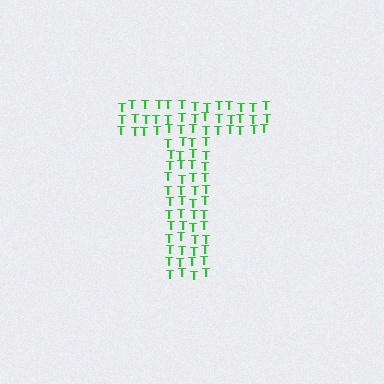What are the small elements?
The small elements are letter T's.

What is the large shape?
The large shape is the letter T.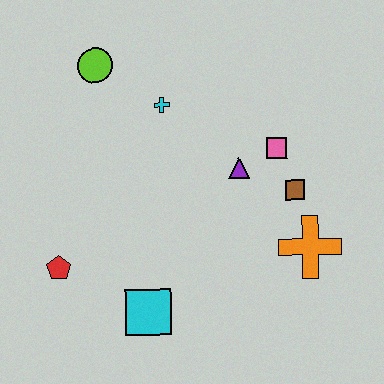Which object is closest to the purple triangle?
The pink square is closest to the purple triangle.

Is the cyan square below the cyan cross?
Yes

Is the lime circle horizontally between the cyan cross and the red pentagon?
Yes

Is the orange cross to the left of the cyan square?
No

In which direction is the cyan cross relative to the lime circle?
The cyan cross is to the right of the lime circle.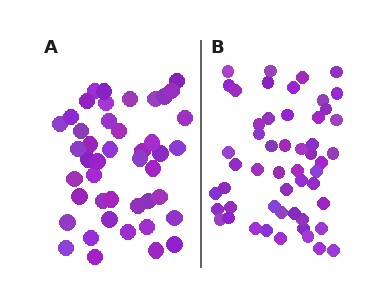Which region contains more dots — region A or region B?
Region B (the right region) has more dots.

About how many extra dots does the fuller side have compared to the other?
Region B has roughly 8 or so more dots than region A.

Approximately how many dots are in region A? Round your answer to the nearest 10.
About 40 dots. (The exact count is 44, which rounds to 40.)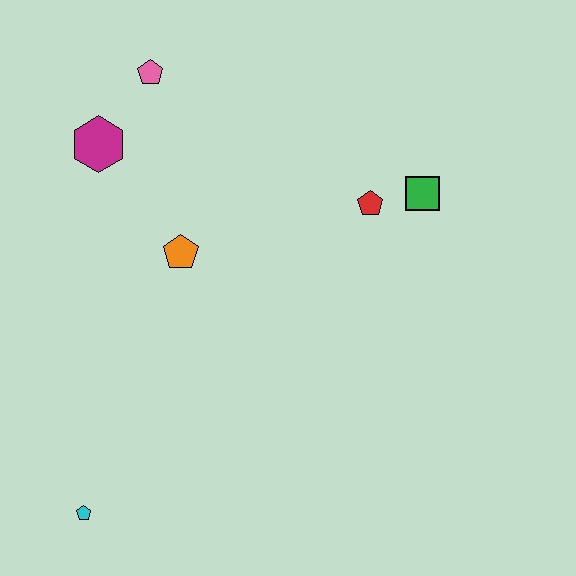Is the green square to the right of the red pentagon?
Yes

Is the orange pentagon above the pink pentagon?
No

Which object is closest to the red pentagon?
The green square is closest to the red pentagon.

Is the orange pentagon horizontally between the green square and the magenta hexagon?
Yes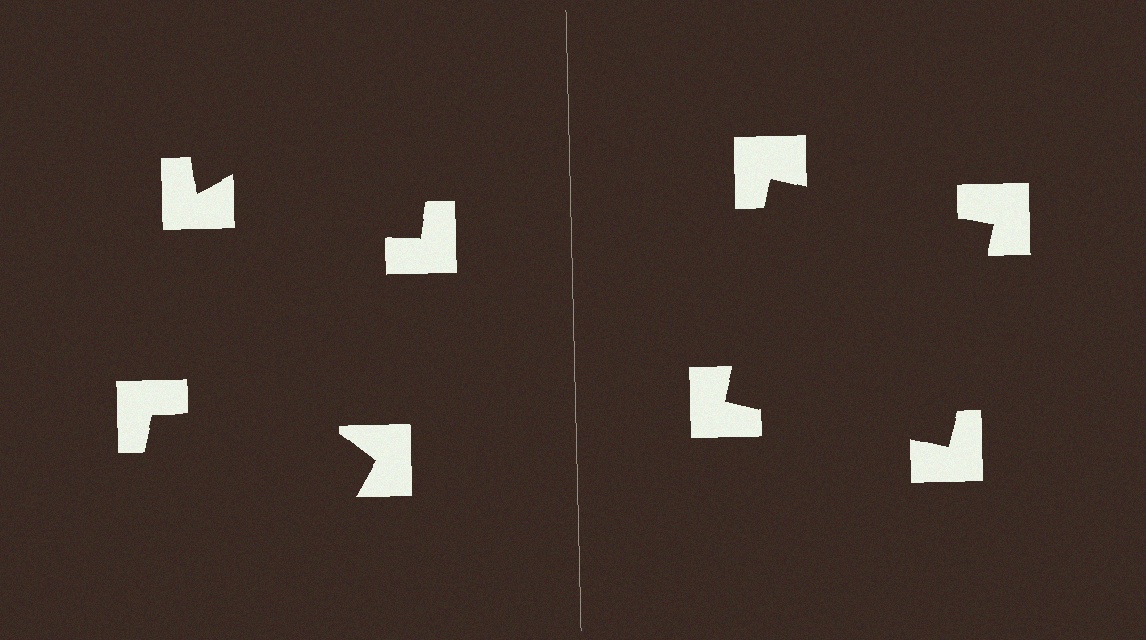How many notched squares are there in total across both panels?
8 — 4 on each side.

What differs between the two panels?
The notched squares are positioned identically on both sides; only the wedge orientations differ. On the right they align to a square; on the left they are misaligned.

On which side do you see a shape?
An illusory square appears on the right side. On the left side the wedge cuts are rotated, so no coherent shape forms.